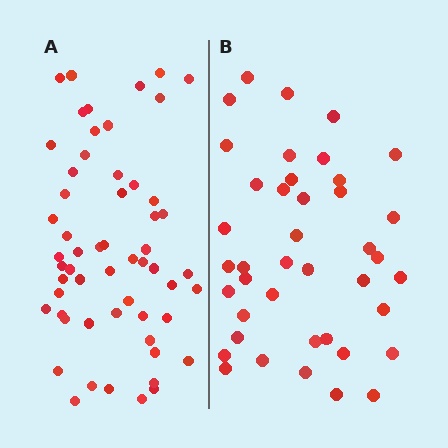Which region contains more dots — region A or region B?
Region A (the left region) has more dots.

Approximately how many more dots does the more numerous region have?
Region A has approximately 15 more dots than region B.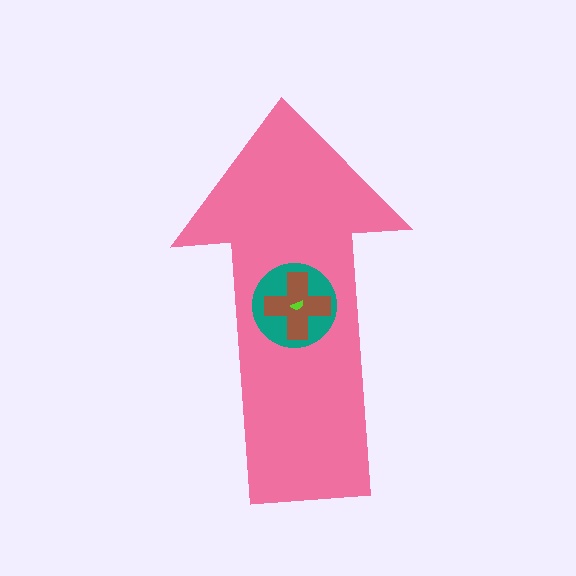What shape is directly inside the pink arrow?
The teal circle.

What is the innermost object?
The lime semicircle.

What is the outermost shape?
The pink arrow.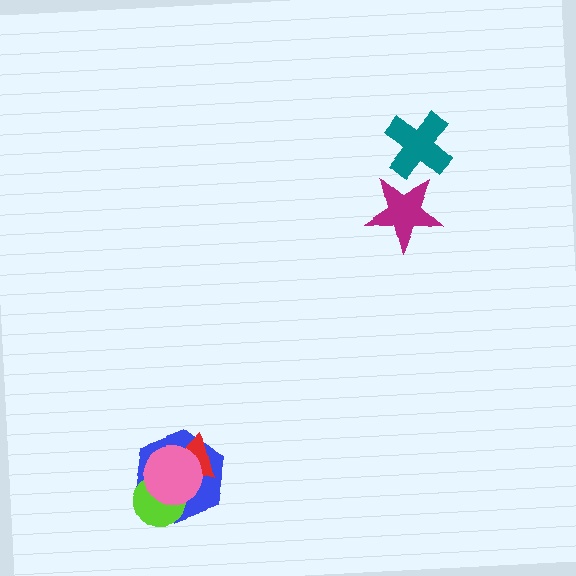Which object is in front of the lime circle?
The pink circle is in front of the lime circle.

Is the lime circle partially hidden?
Yes, it is partially covered by another shape.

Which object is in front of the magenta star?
The teal cross is in front of the magenta star.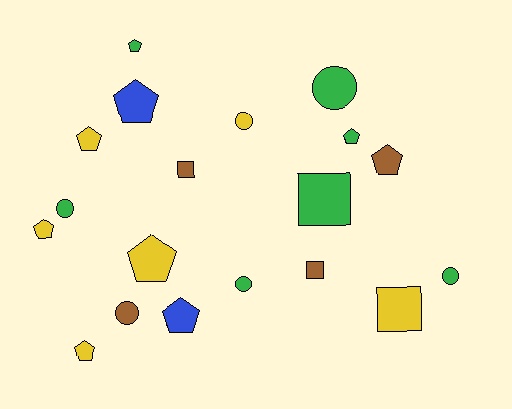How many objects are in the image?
There are 19 objects.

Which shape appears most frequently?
Pentagon, with 9 objects.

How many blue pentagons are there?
There are 2 blue pentagons.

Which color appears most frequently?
Green, with 7 objects.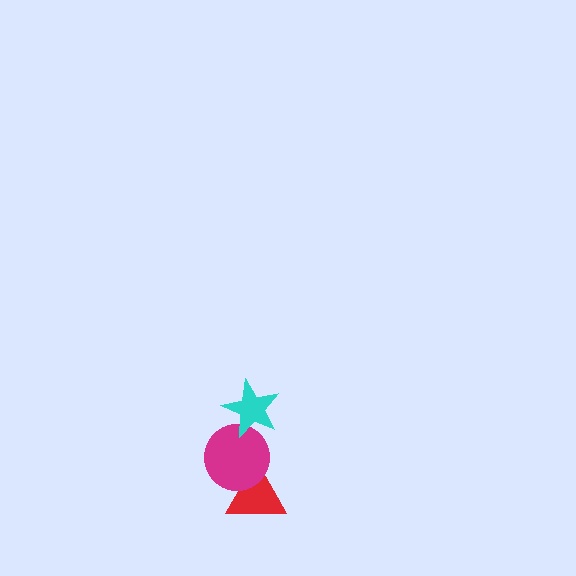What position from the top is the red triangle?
The red triangle is 3rd from the top.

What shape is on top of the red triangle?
The magenta circle is on top of the red triangle.